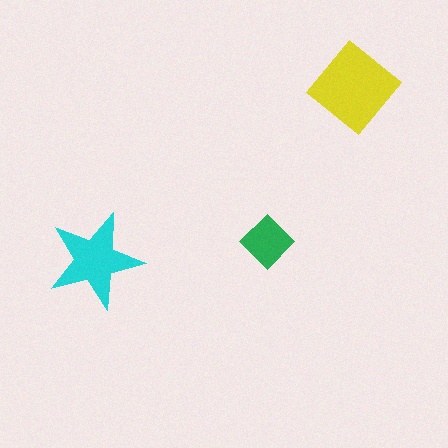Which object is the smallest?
The green diamond.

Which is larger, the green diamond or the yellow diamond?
The yellow diamond.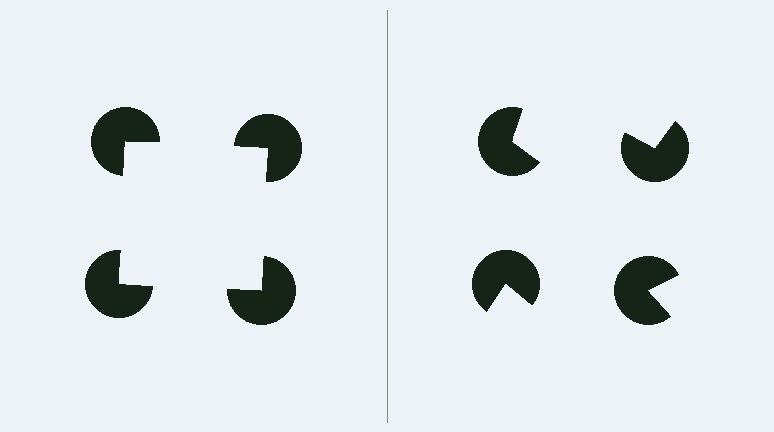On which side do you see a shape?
An illusory square appears on the left side. On the right side the wedge cuts are rotated, so no coherent shape forms.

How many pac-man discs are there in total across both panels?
8 — 4 on each side.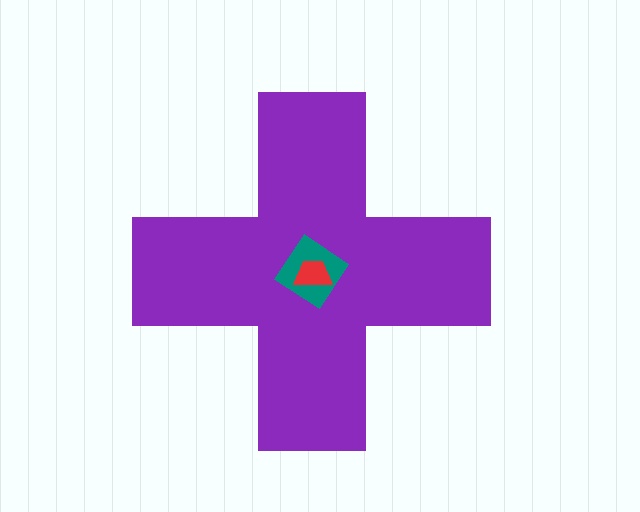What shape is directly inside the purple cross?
The teal diamond.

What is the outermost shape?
The purple cross.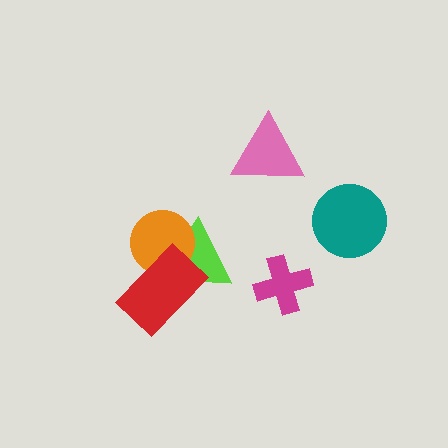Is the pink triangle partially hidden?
No, no other shape covers it.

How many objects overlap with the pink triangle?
0 objects overlap with the pink triangle.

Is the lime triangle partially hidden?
Yes, it is partially covered by another shape.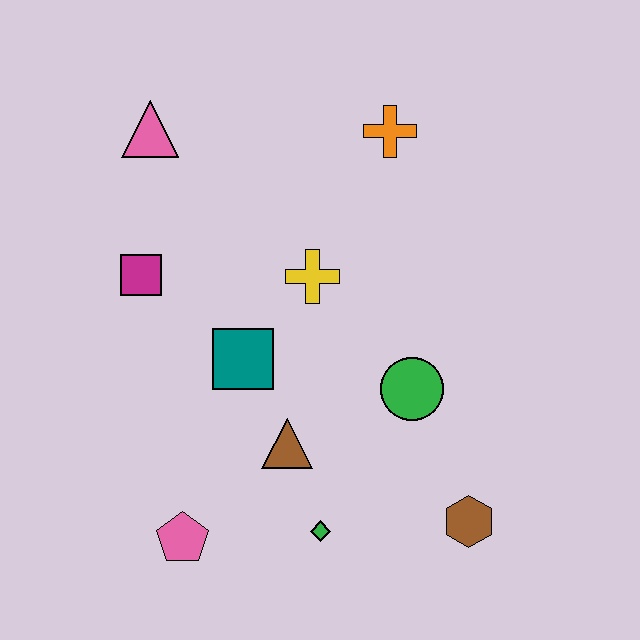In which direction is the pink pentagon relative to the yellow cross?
The pink pentagon is below the yellow cross.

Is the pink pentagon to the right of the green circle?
No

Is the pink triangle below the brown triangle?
No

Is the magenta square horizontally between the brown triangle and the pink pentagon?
No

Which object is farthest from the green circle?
The pink triangle is farthest from the green circle.